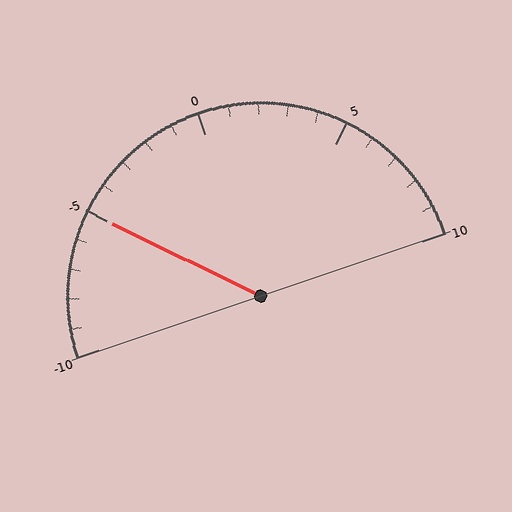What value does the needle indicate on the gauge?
The needle indicates approximately -5.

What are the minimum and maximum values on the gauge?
The gauge ranges from -10 to 10.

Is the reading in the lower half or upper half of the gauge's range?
The reading is in the lower half of the range (-10 to 10).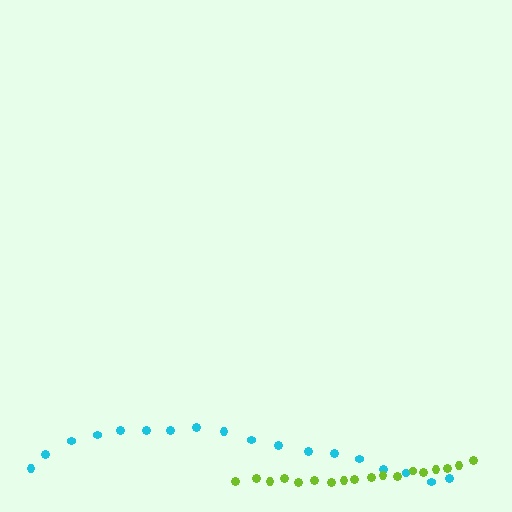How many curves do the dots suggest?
There are 2 distinct paths.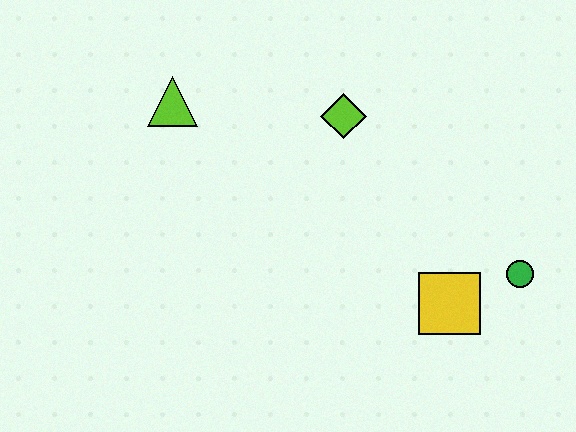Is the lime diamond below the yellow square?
No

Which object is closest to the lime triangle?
The lime diamond is closest to the lime triangle.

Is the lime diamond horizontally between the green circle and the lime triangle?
Yes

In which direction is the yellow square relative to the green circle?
The yellow square is to the left of the green circle.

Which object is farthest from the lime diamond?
The green circle is farthest from the lime diamond.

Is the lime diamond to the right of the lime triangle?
Yes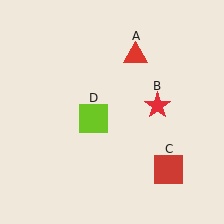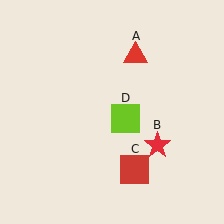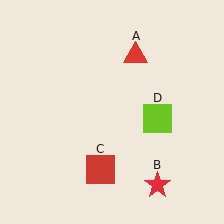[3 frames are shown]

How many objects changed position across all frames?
3 objects changed position: red star (object B), red square (object C), lime square (object D).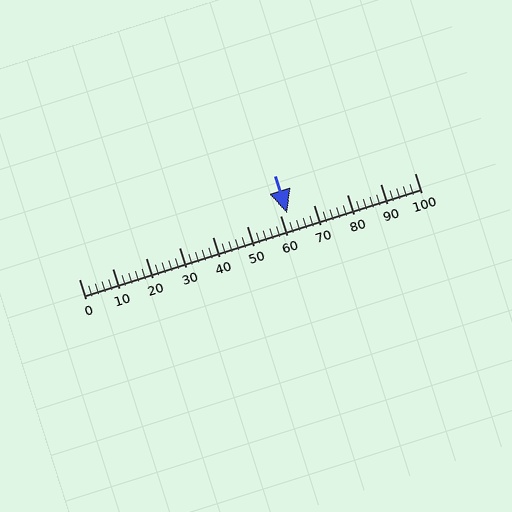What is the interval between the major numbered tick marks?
The major tick marks are spaced 10 units apart.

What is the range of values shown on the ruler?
The ruler shows values from 0 to 100.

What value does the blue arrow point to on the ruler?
The blue arrow points to approximately 62.